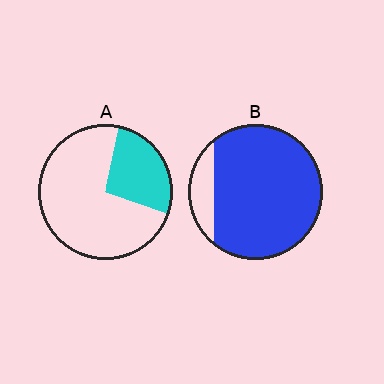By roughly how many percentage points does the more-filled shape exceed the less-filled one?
By roughly 60 percentage points (B over A).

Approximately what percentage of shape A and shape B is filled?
A is approximately 25% and B is approximately 85%.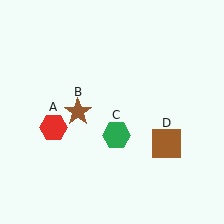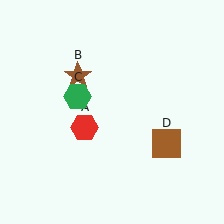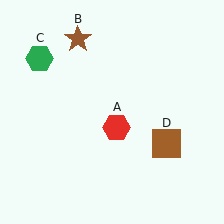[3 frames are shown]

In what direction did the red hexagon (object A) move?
The red hexagon (object A) moved right.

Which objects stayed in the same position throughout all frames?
Brown square (object D) remained stationary.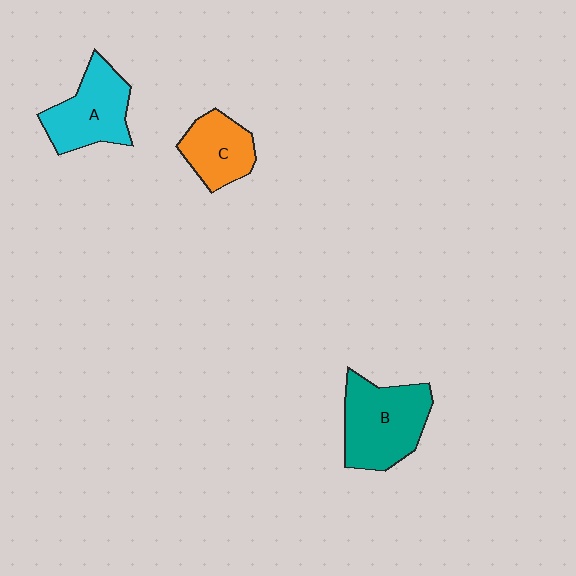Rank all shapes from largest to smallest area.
From largest to smallest: B (teal), A (cyan), C (orange).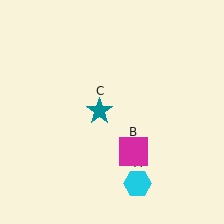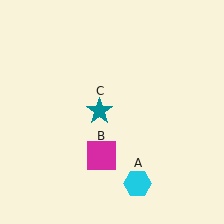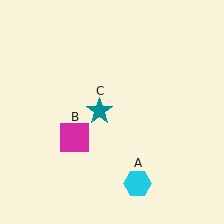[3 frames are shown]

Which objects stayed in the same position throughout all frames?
Cyan hexagon (object A) and teal star (object C) remained stationary.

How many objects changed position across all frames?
1 object changed position: magenta square (object B).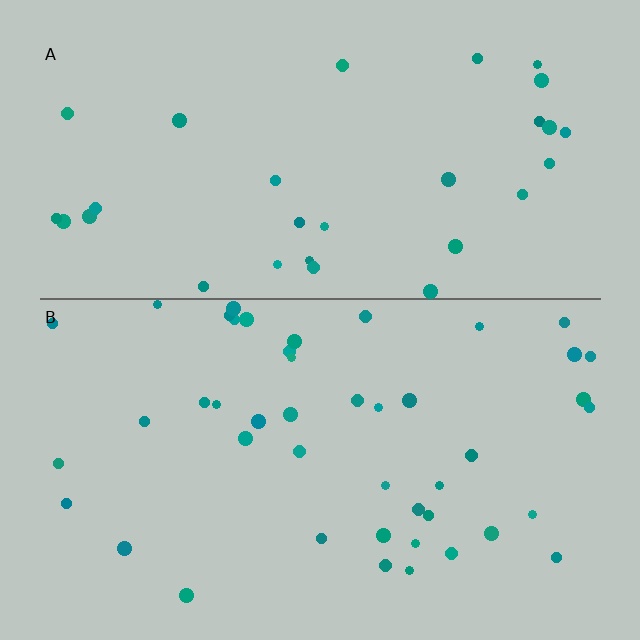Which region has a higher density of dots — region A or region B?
B (the bottom).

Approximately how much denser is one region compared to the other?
Approximately 1.5× — region B over region A.